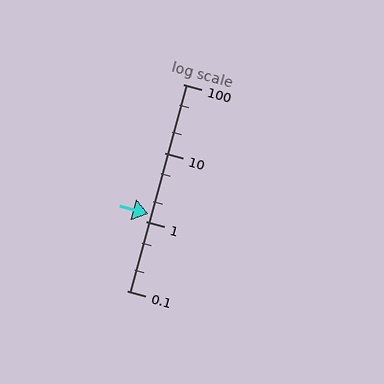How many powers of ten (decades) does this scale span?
The scale spans 3 decades, from 0.1 to 100.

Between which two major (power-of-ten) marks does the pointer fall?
The pointer is between 1 and 10.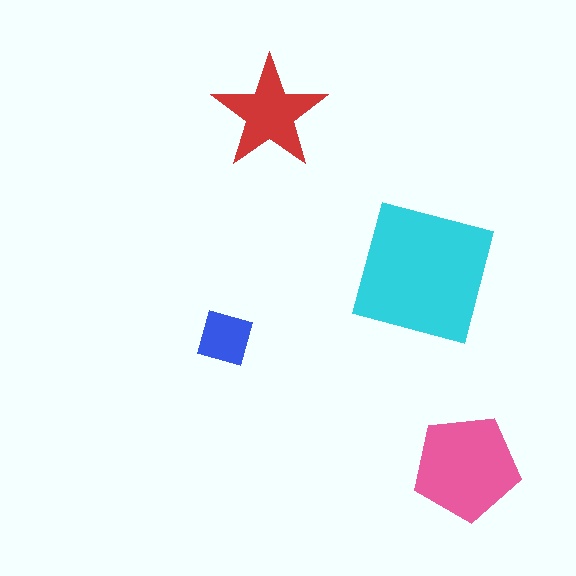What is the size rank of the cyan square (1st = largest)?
1st.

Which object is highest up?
The red star is topmost.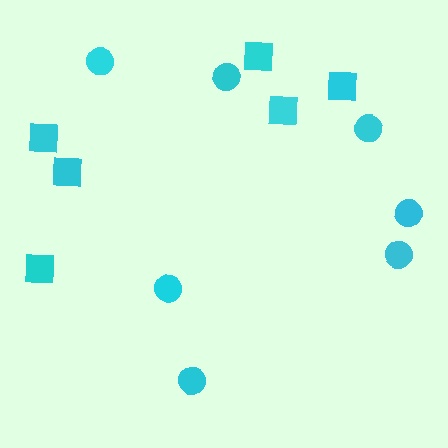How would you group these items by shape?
There are 2 groups: one group of squares (6) and one group of circles (7).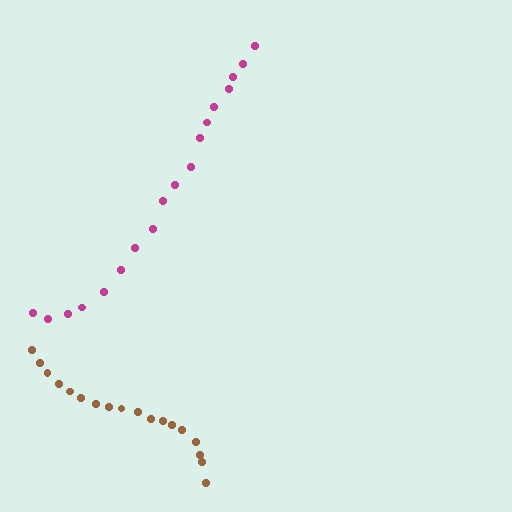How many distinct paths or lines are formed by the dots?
There are 2 distinct paths.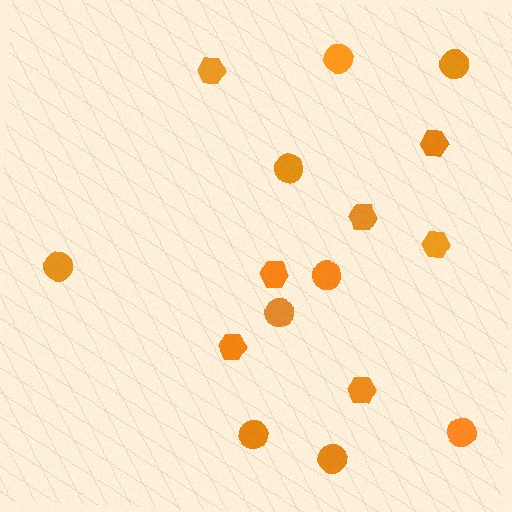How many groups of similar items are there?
There are 2 groups: one group of circles (9) and one group of hexagons (7).